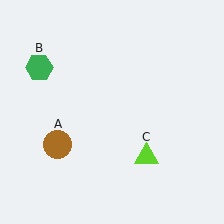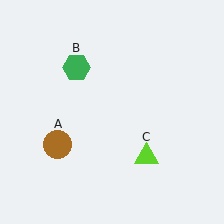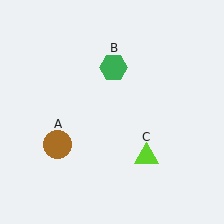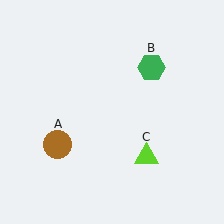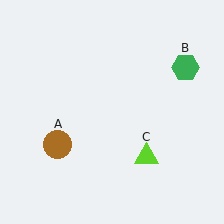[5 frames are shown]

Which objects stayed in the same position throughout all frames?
Brown circle (object A) and lime triangle (object C) remained stationary.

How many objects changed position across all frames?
1 object changed position: green hexagon (object B).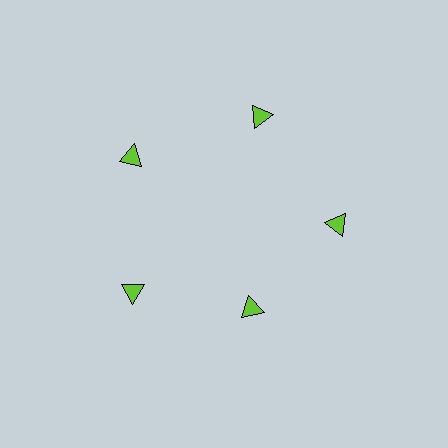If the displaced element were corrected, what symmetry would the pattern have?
It would have 5-fold rotational symmetry — the pattern would map onto itself every 72 degrees.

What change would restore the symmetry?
The symmetry would be restored by moving it outward, back onto the ring so that all 5 triangles sit at equal angles and equal distance from the center.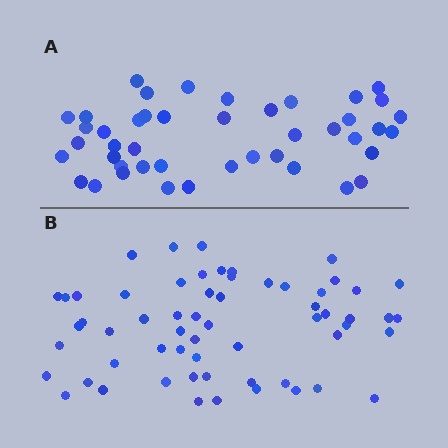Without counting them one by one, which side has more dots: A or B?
Region B (the bottom region) has more dots.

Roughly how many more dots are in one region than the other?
Region B has approximately 15 more dots than region A.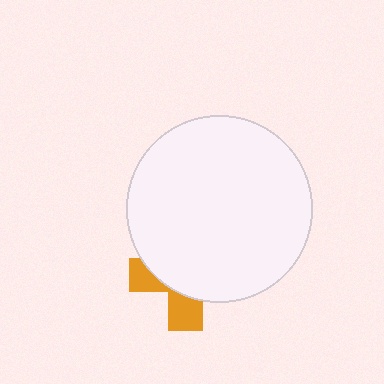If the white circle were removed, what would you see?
You would see the complete orange cross.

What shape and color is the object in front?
The object in front is a white circle.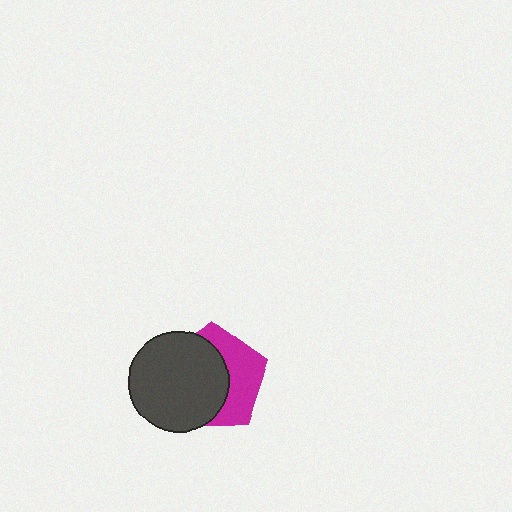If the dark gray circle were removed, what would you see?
You would see the complete magenta pentagon.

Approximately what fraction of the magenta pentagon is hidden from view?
Roughly 58% of the magenta pentagon is hidden behind the dark gray circle.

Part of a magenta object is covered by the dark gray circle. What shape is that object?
It is a pentagon.